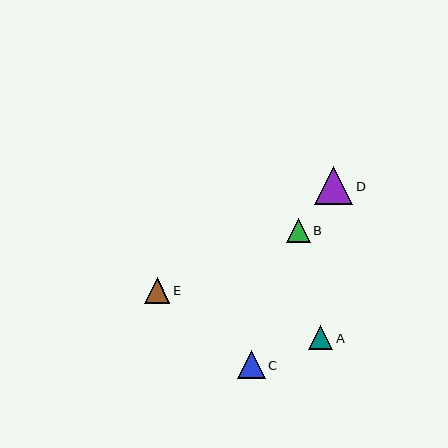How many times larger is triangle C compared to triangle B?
Triangle C is approximately 1.1 times the size of triangle B.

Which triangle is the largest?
Triangle D is the largest with a size of approximately 38 pixels.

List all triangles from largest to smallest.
From largest to smallest: D, C, E, B, A.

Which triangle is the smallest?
Triangle A is the smallest with a size of approximately 24 pixels.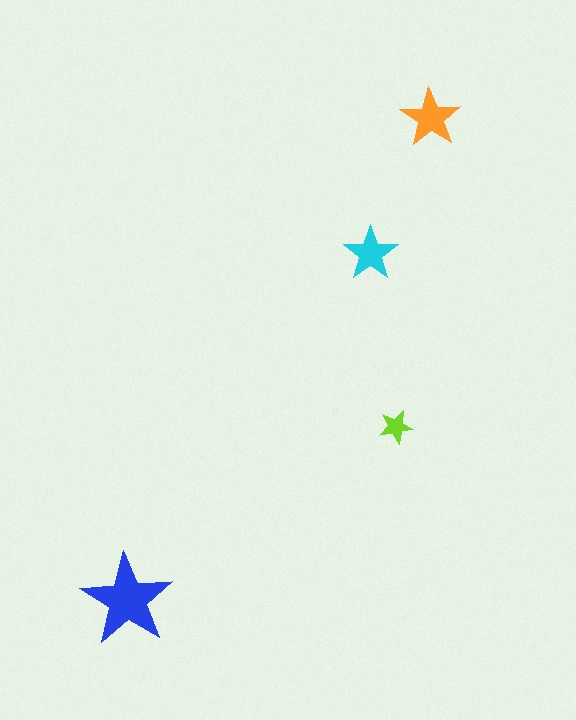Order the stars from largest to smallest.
the blue one, the orange one, the cyan one, the lime one.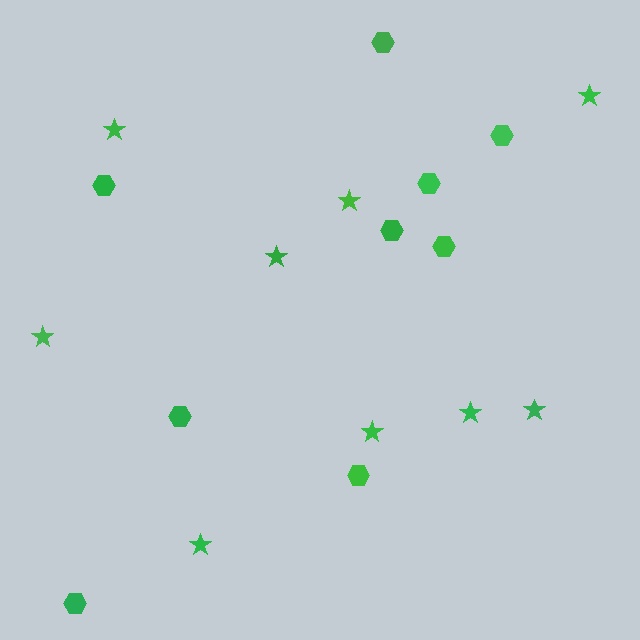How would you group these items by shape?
There are 2 groups: one group of hexagons (9) and one group of stars (9).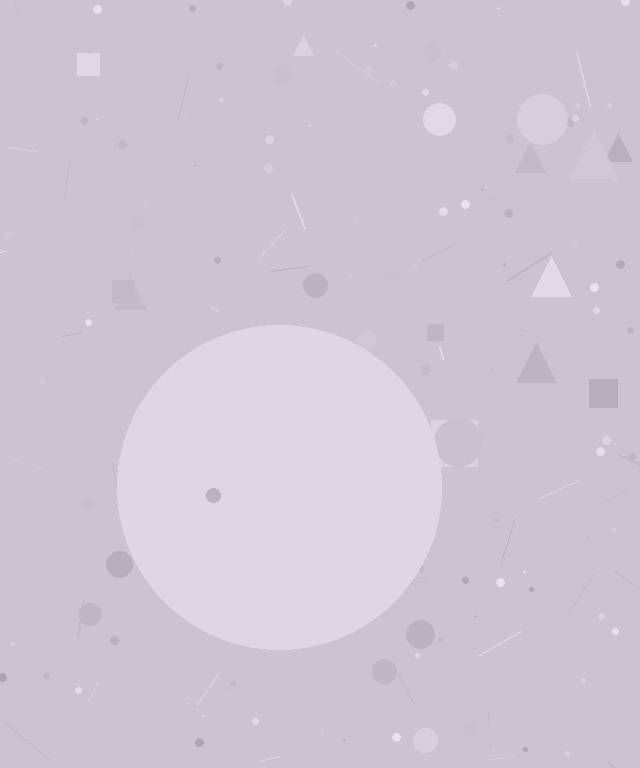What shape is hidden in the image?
A circle is hidden in the image.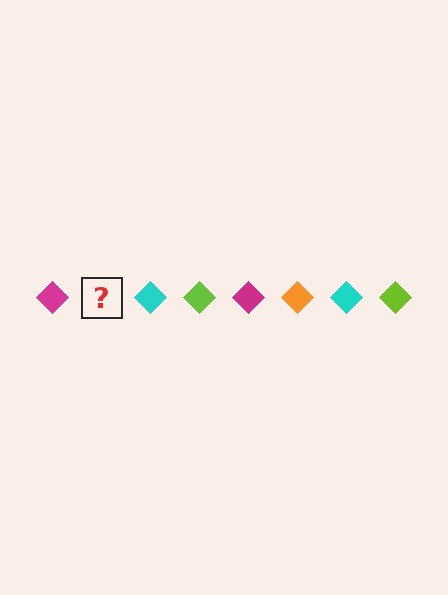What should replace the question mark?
The question mark should be replaced with an orange diamond.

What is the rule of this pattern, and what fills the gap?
The rule is that the pattern cycles through magenta, orange, cyan, lime diamonds. The gap should be filled with an orange diamond.